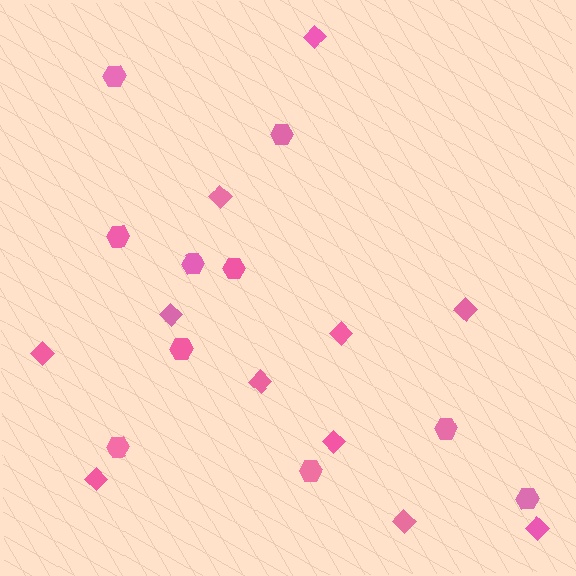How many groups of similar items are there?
There are 2 groups: one group of diamonds (11) and one group of hexagons (10).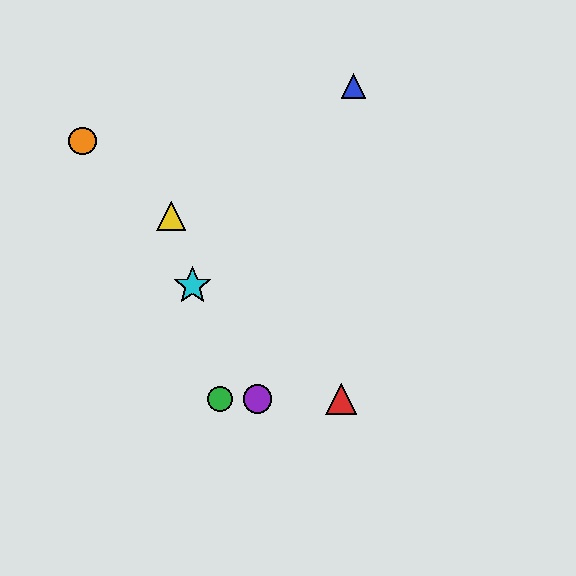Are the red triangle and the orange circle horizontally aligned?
No, the red triangle is at y≈399 and the orange circle is at y≈141.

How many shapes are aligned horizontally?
3 shapes (the red triangle, the green circle, the purple circle) are aligned horizontally.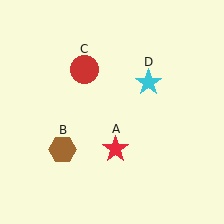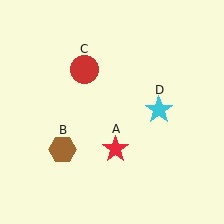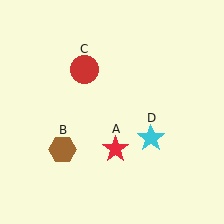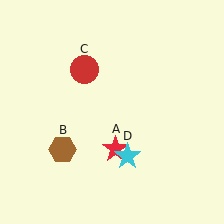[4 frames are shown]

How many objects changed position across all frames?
1 object changed position: cyan star (object D).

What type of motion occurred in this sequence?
The cyan star (object D) rotated clockwise around the center of the scene.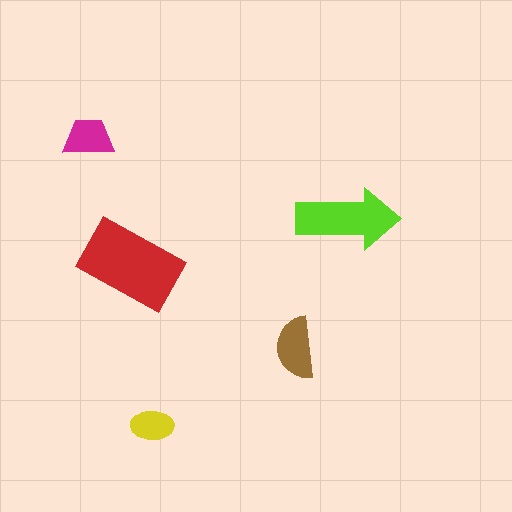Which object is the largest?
The red rectangle.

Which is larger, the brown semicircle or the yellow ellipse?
The brown semicircle.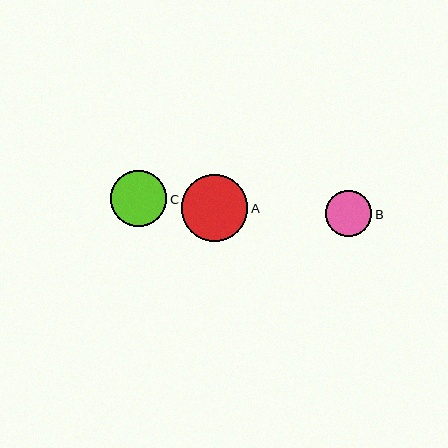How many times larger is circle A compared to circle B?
Circle A is approximately 1.4 times the size of circle B.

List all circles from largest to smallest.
From largest to smallest: A, C, B.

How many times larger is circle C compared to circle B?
Circle C is approximately 1.2 times the size of circle B.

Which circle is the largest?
Circle A is the largest with a size of approximately 67 pixels.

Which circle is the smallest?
Circle B is the smallest with a size of approximately 46 pixels.